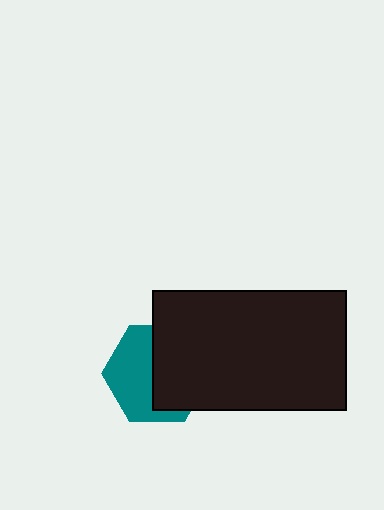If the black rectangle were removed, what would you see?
You would see the complete teal hexagon.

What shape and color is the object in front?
The object in front is a black rectangle.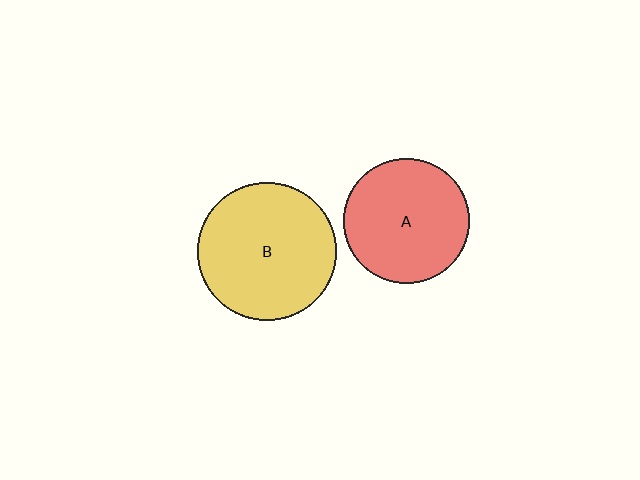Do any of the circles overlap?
No, none of the circles overlap.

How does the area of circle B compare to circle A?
Approximately 1.2 times.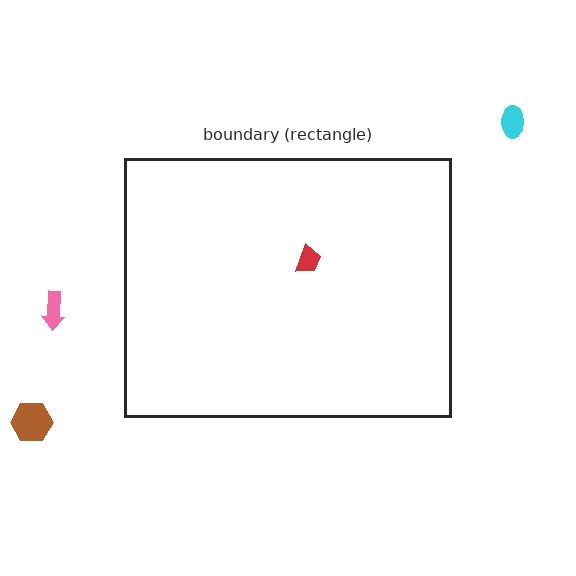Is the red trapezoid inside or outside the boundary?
Inside.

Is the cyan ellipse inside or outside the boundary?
Outside.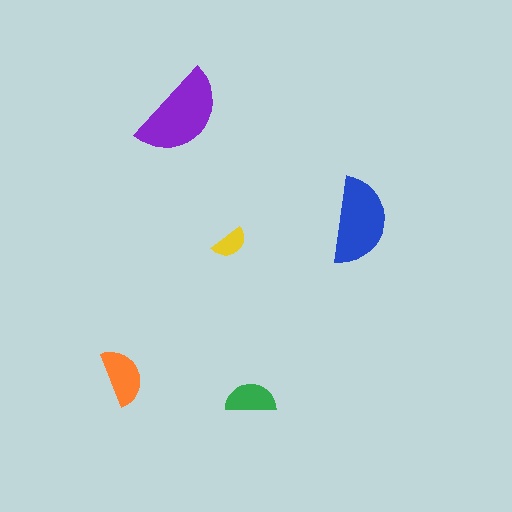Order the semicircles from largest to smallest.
the purple one, the blue one, the orange one, the green one, the yellow one.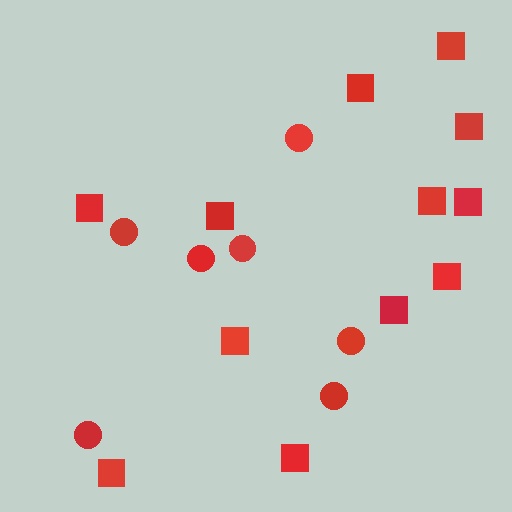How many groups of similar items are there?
There are 2 groups: one group of circles (7) and one group of squares (12).